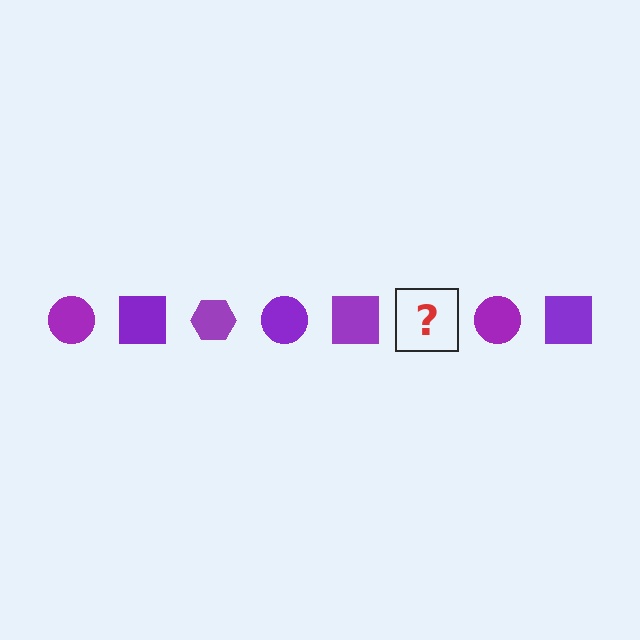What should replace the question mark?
The question mark should be replaced with a purple hexagon.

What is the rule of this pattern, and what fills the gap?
The rule is that the pattern cycles through circle, square, hexagon shapes in purple. The gap should be filled with a purple hexagon.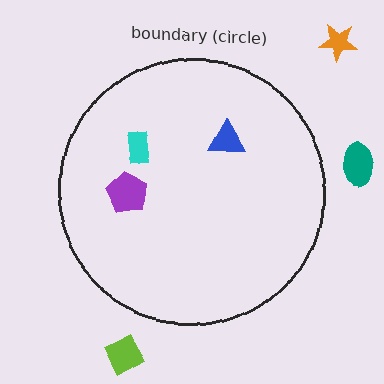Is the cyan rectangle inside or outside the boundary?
Inside.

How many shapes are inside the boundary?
3 inside, 3 outside.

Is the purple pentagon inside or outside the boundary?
Inside.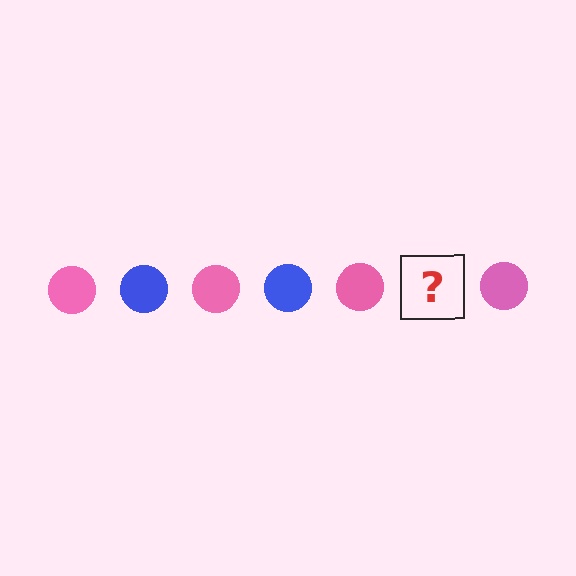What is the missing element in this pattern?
The missing element is a blue circle.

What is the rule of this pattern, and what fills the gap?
The rule is that the pattern cycles through pink, blue circles. The gap should be filled with a blue circle.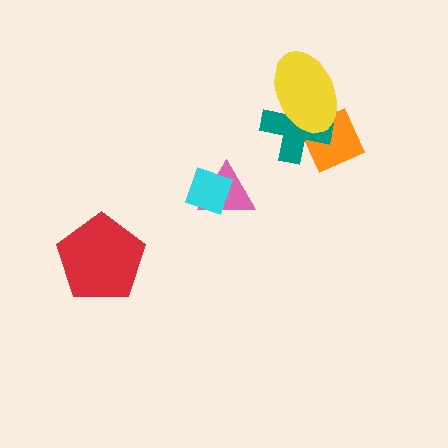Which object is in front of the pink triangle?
The cyan diamond is in front of the pink triangle.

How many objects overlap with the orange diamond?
2 objects overlap with the orange diamond.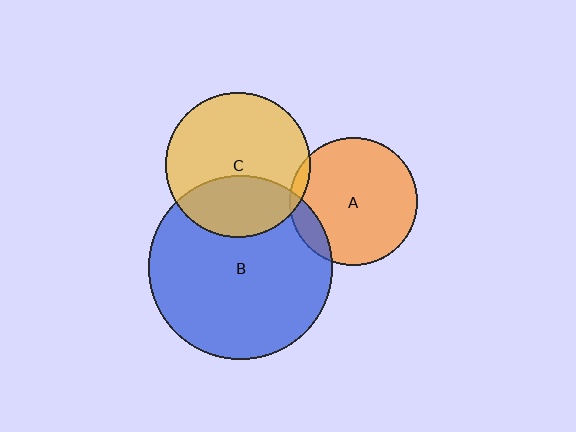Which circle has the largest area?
Circle B (blue).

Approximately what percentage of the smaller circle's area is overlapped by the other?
Approximately 5%.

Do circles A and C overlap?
Yes.